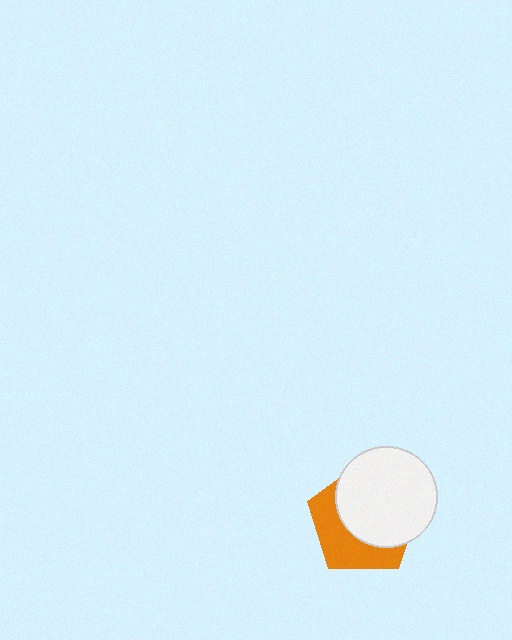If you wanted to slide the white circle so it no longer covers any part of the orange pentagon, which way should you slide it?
Slide it toward the upper-right — that is the most direct way to separate the two shapes.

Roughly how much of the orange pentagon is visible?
A small part of it is visible (roughly 41%).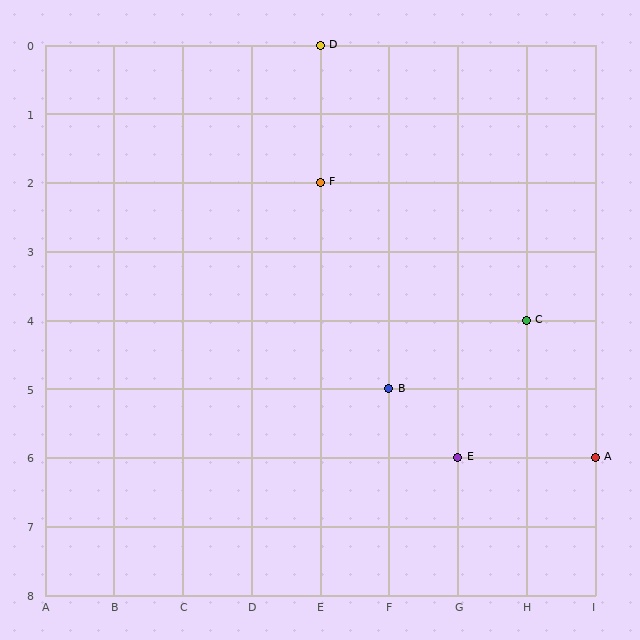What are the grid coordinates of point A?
Point A is at grid coordinates (I, 6).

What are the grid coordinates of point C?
Point C is at grid coordinates (H, 4).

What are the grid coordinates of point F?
Point F is at grid coordinates (E, 2).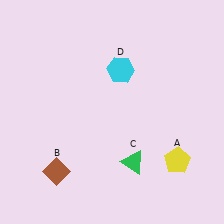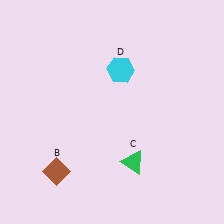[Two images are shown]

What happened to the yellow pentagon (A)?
The yellow pentagon (A) was removed in Image 2. It was in the bottom-right area of Image 1.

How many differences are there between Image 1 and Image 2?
There is 1 difference between the two images.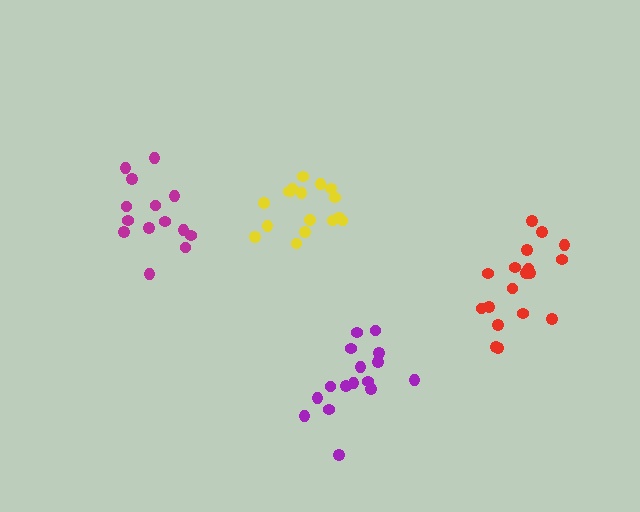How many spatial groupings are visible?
There are 4 spatial groupings.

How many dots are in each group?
Group 1: 14 dots, Group 2: 18 dots, Group 3: 17 dots, Group 4: 16 dots (65 total).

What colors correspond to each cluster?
The clusters are colored: magenta, red, yellow, purple.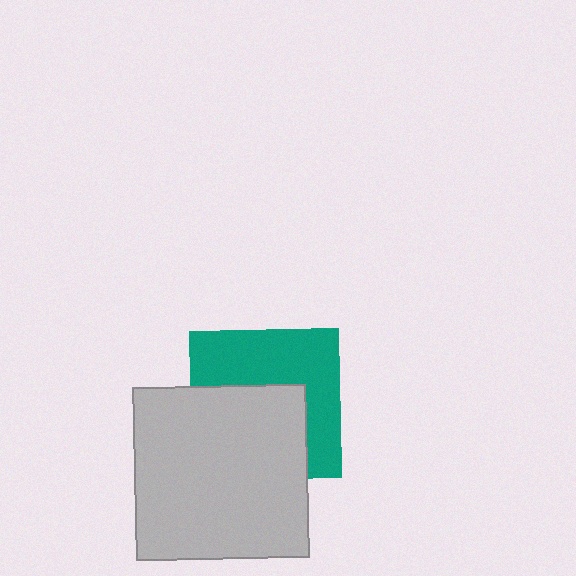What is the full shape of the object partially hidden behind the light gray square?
The partially hidden object is a teal square.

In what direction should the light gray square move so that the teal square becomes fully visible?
The light gray square should move down. That is the shortest direction to clear the overlap and leave the teal square fully visible.